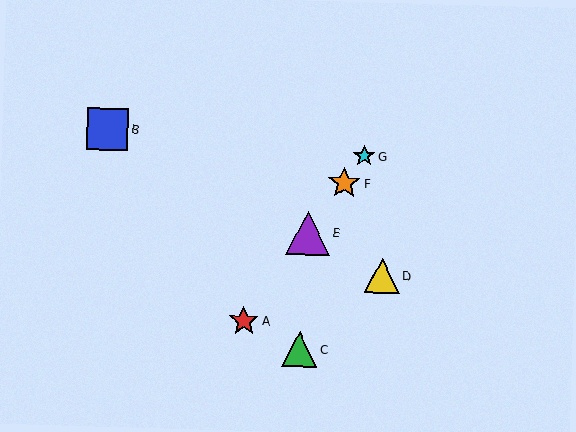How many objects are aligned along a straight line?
4 objects (A, E, F, G) are aligned along a straight line.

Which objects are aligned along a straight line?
Objects A, E, F, G are aligned along a straight line.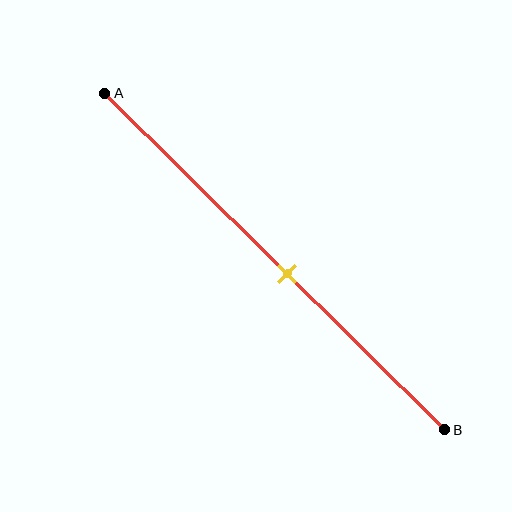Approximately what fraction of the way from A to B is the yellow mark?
The yellow mark is approximately 55% of the way from A to B.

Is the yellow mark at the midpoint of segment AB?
No, the mark is at about 55% from A, not at the 50% midpoint.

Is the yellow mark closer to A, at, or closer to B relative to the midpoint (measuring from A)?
The yellow mark is closer to point B than the midpoint of segment AB.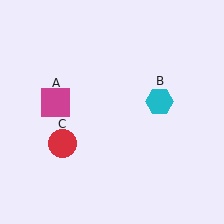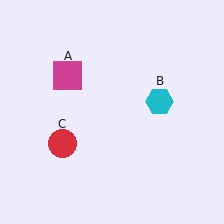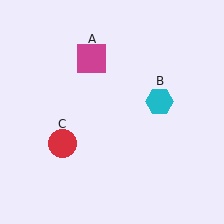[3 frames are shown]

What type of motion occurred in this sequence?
The magenta square (object A) rotated clockwise around the center of the scene.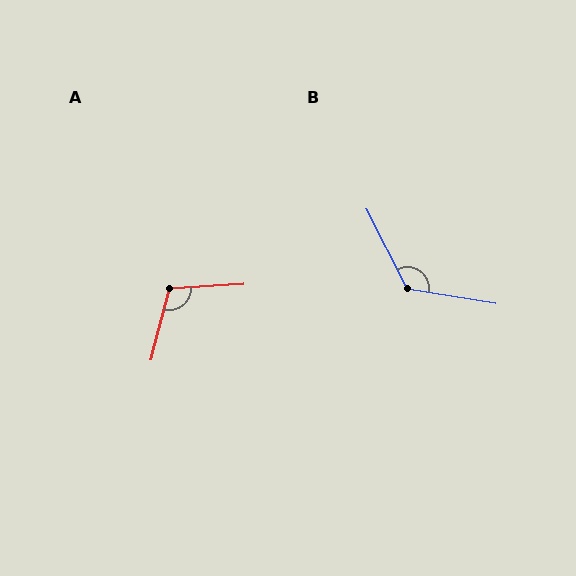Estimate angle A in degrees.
Approximately 108 degrees.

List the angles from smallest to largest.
A (108°), B (126°).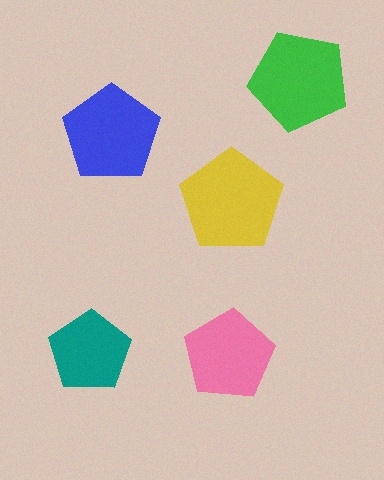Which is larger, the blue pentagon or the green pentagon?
The green one.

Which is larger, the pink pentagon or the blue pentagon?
The blue one.